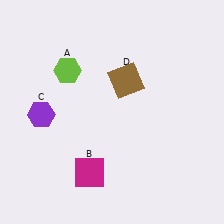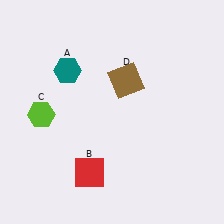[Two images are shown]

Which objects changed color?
A changed from lime to teal. B changed from magenta to red. C changed from purple to lime.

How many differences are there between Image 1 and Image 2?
There are 3 differences between the two images.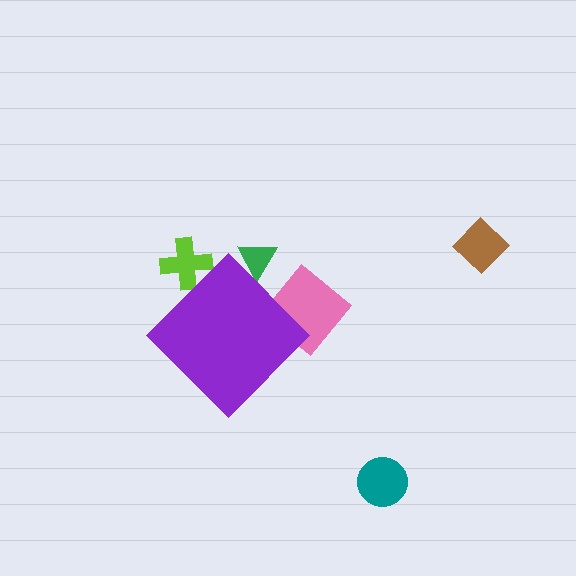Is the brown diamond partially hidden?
No, the brown diamond is fully visible.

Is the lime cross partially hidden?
Yes, the lime cross is partially hidden behind the purple diamond.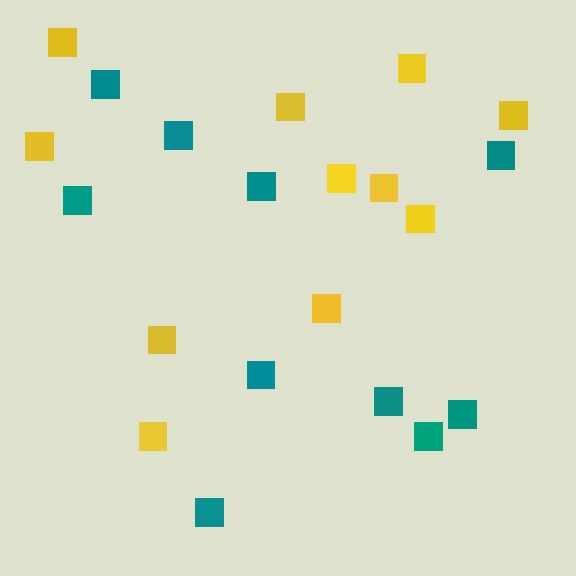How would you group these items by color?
There are 2 groups: one group of yellow squares (11) and one group of teal squares (10).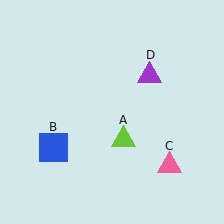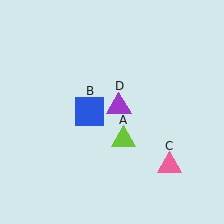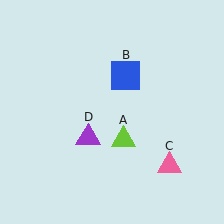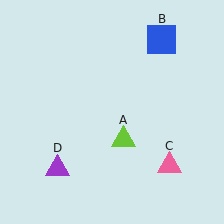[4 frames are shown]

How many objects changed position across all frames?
2 objects changed position: blue square (object B), purple triangle (object D).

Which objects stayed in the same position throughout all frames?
Lime triangle (object A) and pink triangle (object C) remained stationary.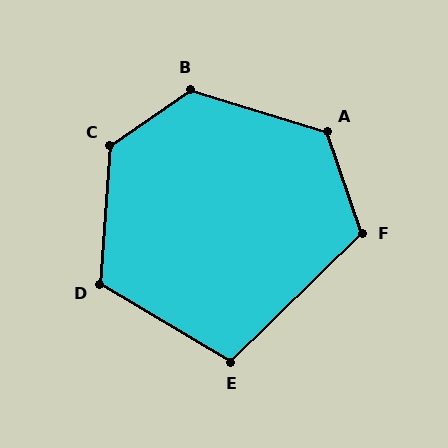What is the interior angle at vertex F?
Approximately 115 degrees (obtuse).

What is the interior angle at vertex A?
Approximately 126 degrees (obtuse).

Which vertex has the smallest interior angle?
E, at approximately 105 degrees.